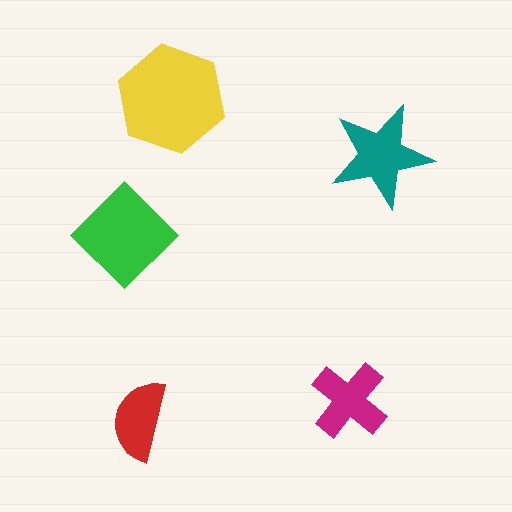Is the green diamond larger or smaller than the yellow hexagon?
Smaller.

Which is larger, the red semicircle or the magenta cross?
The magenta cross.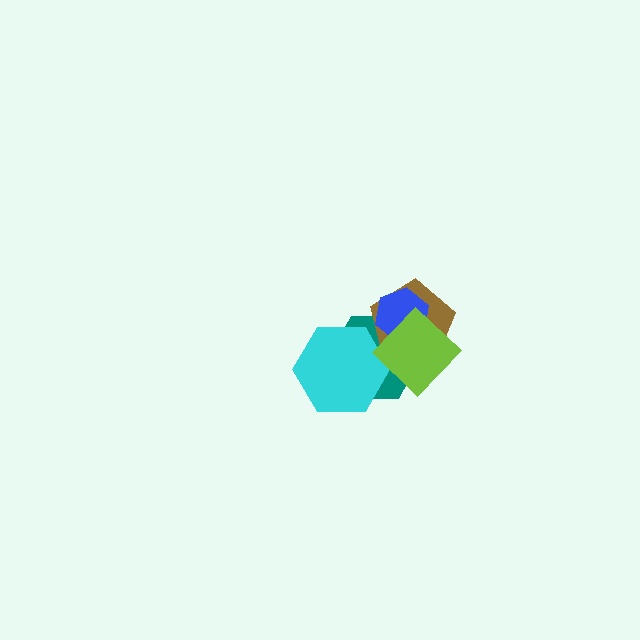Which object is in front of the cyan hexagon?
The lime diamond is in front of the cyan hexagon.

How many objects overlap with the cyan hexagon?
2 objects overlap with the cyan hexagon.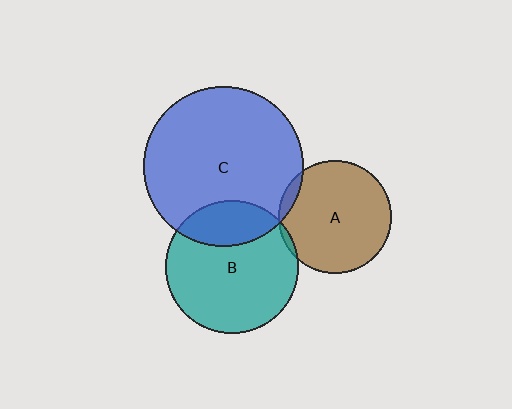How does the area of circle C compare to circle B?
Approximately 1.4 times.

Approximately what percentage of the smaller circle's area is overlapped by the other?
Approximately 25%.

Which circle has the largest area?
Circle C (blue).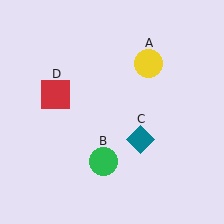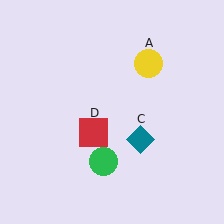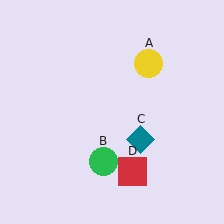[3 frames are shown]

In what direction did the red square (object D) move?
The red square (object D) moved down and to the right.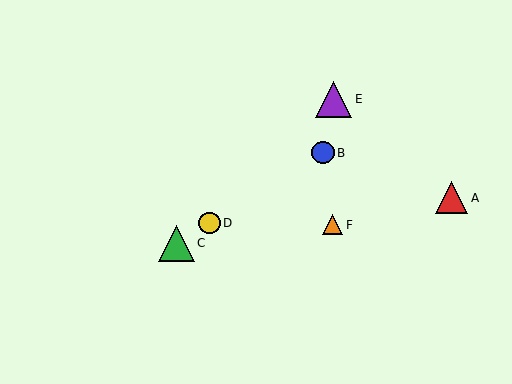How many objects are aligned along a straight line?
3 objects (B, C, D) are aligned along a straight line.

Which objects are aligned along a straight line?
Objects B, C, D are aligned along a straight line.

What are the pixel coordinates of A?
Object A is at (452, 198).